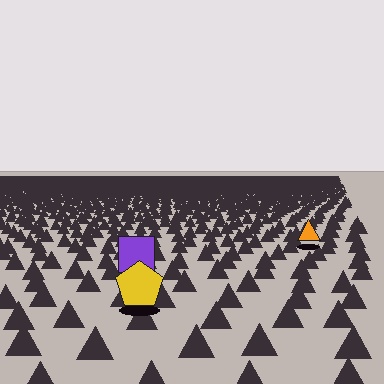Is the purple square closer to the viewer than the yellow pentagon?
No. The yellow pentagon is closer — you can tell from the texture gradient: the ground texture is coarser near it.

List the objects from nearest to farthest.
From nearest to farthest: the yellow pentagon, the purple square, the orange triangle.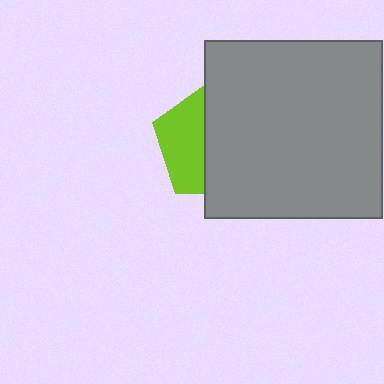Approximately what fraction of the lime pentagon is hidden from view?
Roughly 60% of the lime pentagon is hidden behind the gray square.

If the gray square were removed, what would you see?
You would see the complete lime pentagon.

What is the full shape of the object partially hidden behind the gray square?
The partially hidden object is a lime pentagon.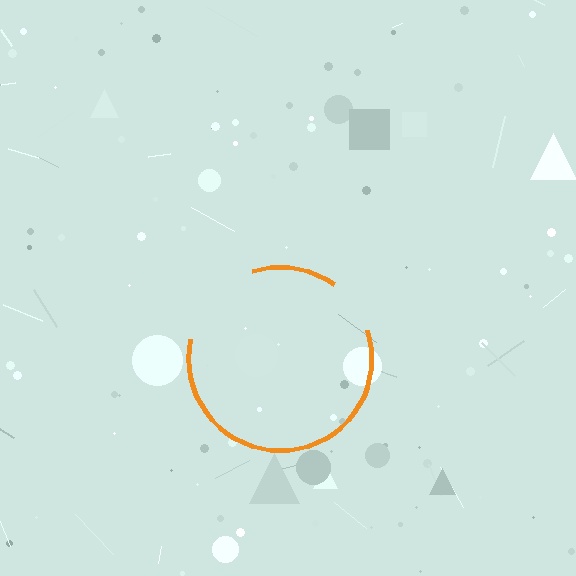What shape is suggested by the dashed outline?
The dashed outline suggests a circle.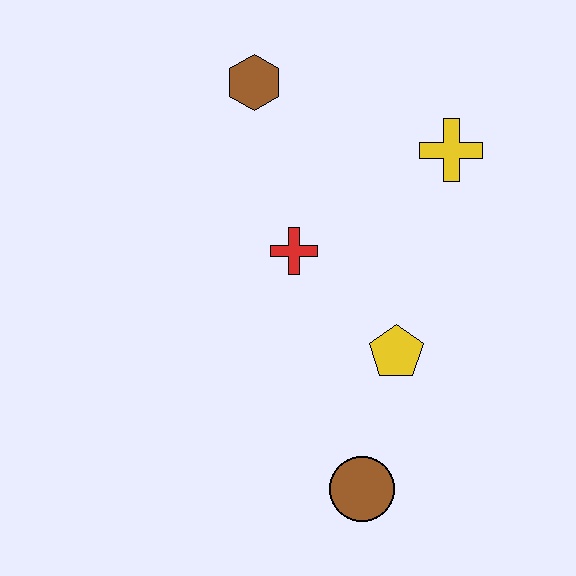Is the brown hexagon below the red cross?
No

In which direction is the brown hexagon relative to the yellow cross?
The brown hexagon is to the left of the yellow cross.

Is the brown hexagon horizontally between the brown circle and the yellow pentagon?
No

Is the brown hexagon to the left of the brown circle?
Yes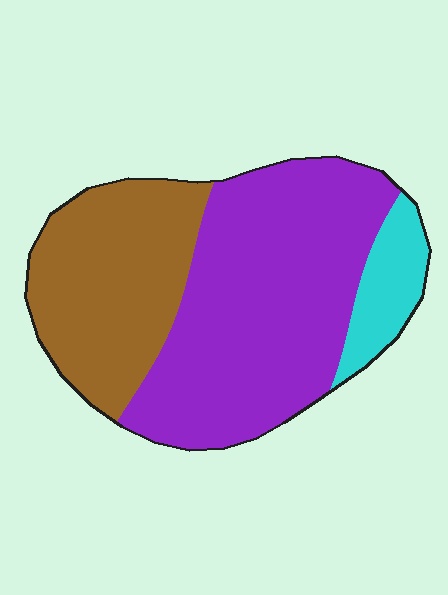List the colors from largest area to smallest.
From largest to smallest: purple, brown, cyan.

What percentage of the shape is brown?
Brown covers around 35% of the shape.